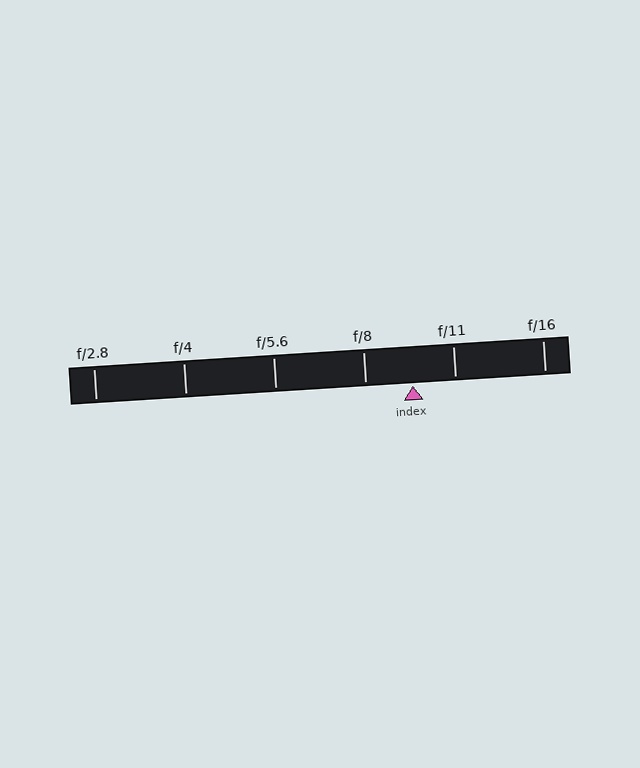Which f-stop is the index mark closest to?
The index mark is closest to f/11.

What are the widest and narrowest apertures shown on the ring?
The widest aperture shown is f/2.8 and the narrowest is f/16.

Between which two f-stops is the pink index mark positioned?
The index mark is between f/8 and f/11.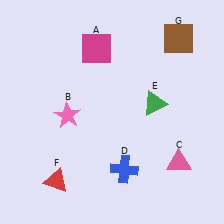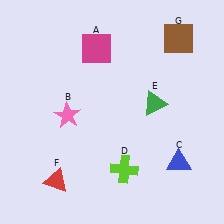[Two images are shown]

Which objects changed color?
C changed from pink to blue. D changed from blue to lime.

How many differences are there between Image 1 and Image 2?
There are 2 differences between the two images.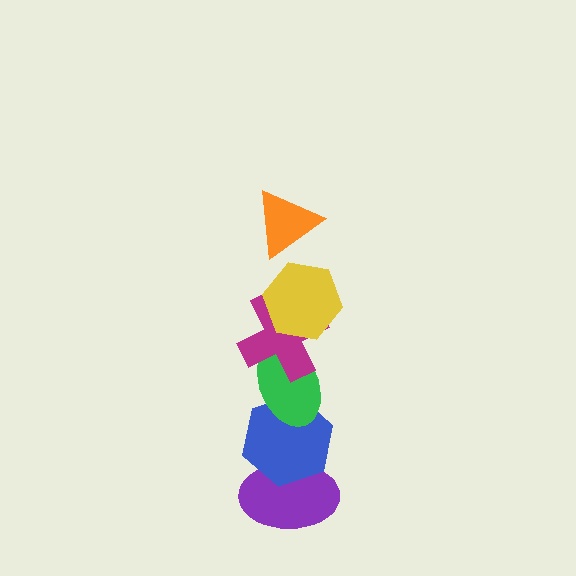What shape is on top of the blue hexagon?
The green ellipse is on top of the blue hexagon.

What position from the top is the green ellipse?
The green ellipse is 4th from the top.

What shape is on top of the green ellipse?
The magenta cross is on top of the green ellipse.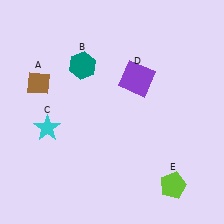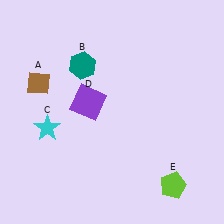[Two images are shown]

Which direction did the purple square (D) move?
The purple square (D) moved left.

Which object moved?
The purple square (D) moved left.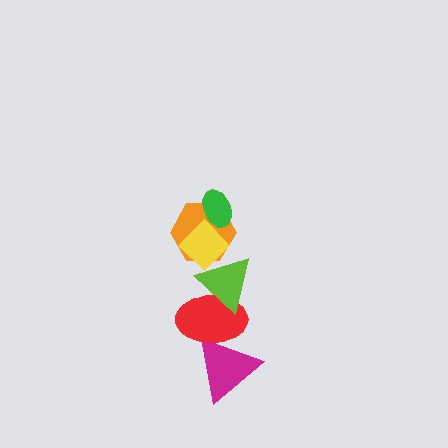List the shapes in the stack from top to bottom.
From top to bottom: the green ellipse, the yellow diamond, the orange hexagon, the lime triangle, the red ellipse, the magenta triangle.